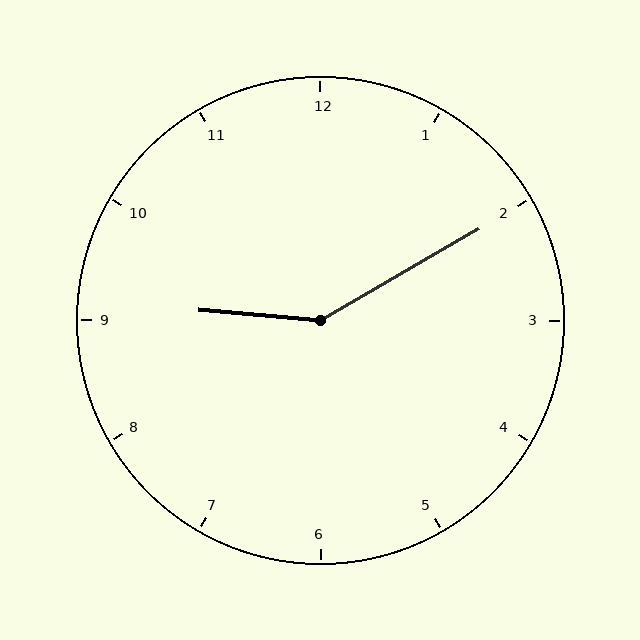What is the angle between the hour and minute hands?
Approximately 145 degrees.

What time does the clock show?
9:10.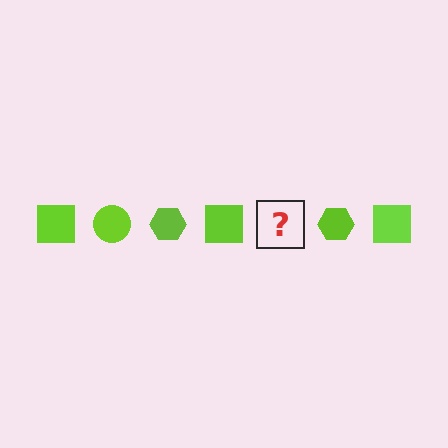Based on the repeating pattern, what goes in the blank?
The blank should be a lime circle.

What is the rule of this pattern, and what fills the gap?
The rule is that the pattern cycles through square, circle, hexagon shapes in lime. The gap should be filled with a lime circle.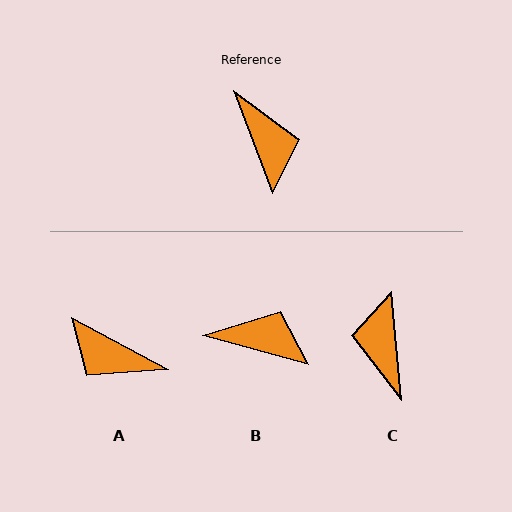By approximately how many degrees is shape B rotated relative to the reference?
Approximately 54 degrees counter-clockwise.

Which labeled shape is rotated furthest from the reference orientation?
C, about 164 degrees away.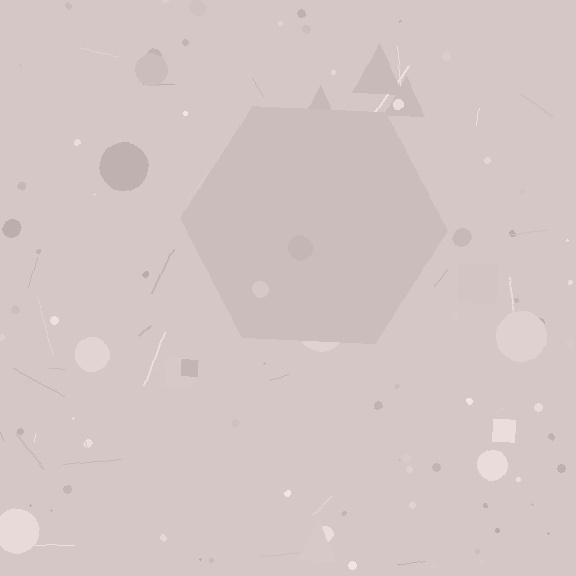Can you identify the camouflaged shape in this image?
The camouflaged shape is a hexagon.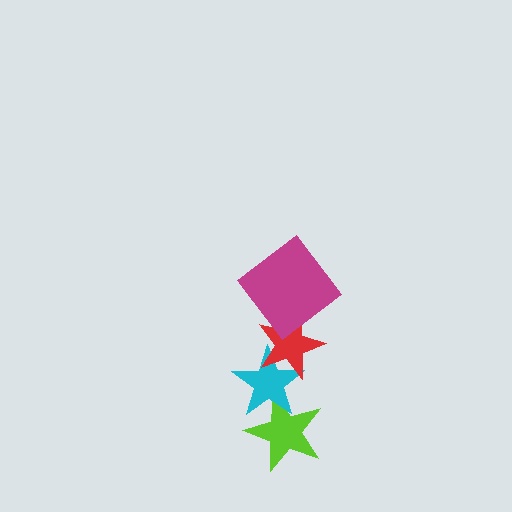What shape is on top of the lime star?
The cyan star is on top of the lime star.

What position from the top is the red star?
The red star is 2nd from the top.